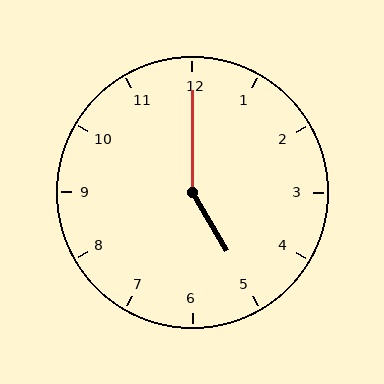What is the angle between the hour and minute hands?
Approximately 150 degrees.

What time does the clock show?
5:00.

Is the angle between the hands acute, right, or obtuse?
It is obtuse.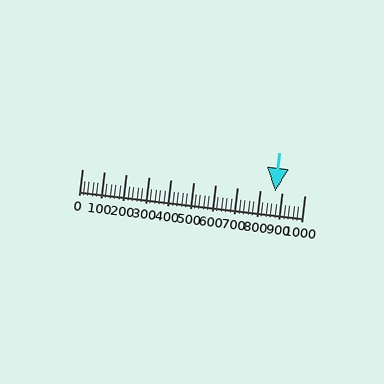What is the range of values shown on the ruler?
The ruler shows values from 0 to 1000.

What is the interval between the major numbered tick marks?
The major tick marks are spaced 100 units apart.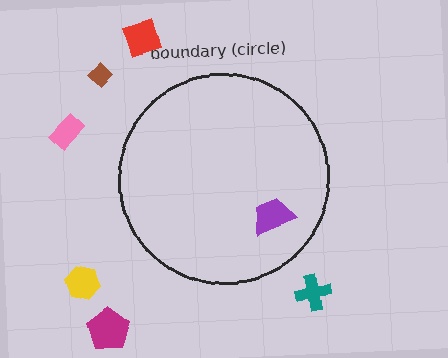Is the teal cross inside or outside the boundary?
Outside.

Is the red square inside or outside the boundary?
Outside.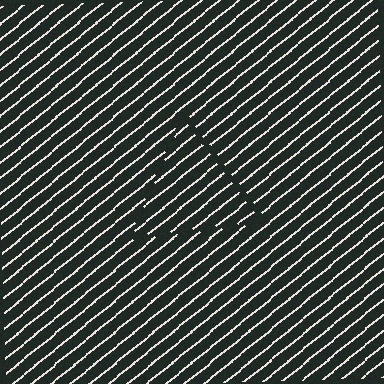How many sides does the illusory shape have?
3 sides — the line-ends trace a triangle.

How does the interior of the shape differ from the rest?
The interior of the shape contains the same grating, shifted by half a period — the contour is defined by the phase discontinuity where line-ends from the inner and outer gratings abut.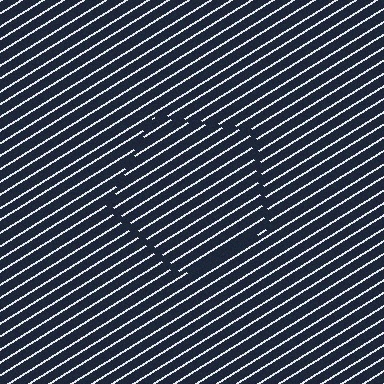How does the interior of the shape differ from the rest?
The interior of the shape contains the same grating, shifted by half a period — the contour is defined by the phase discontinuity where line-ends from the inner and outer gratings abut.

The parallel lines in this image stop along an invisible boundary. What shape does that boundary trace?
An illusory pentagon. The interior of the shape contains the same grating, shifted by half a period — the contour is defined by the phase discontinuity where line-ends from the inner and outer gratings abut.